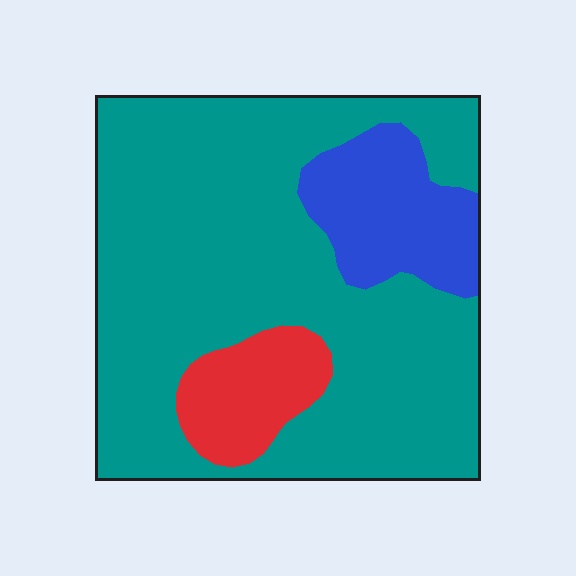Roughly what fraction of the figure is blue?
Blue covers about 15% of the figure.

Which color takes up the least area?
Red, at roughly 10%.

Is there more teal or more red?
Teal.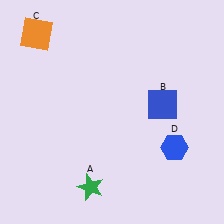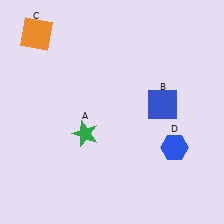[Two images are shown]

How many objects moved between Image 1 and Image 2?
1 object moved between the two images.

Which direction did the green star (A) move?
The green star (A) moved up.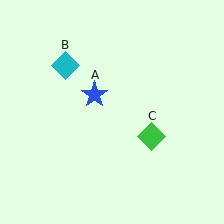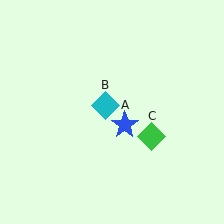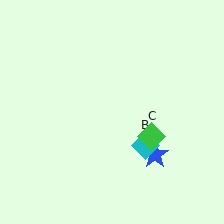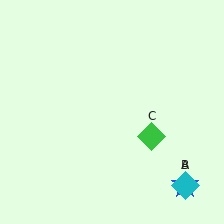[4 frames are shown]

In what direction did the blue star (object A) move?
The blue star (object A) moved down and to the right.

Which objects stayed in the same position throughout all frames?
Green diamond (object C) remained stationary.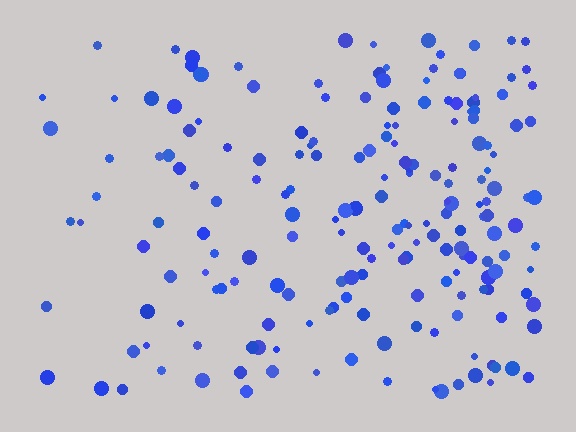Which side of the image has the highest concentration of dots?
The right.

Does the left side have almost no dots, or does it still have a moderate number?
Still a moderate number, just noticeably fewer than the right.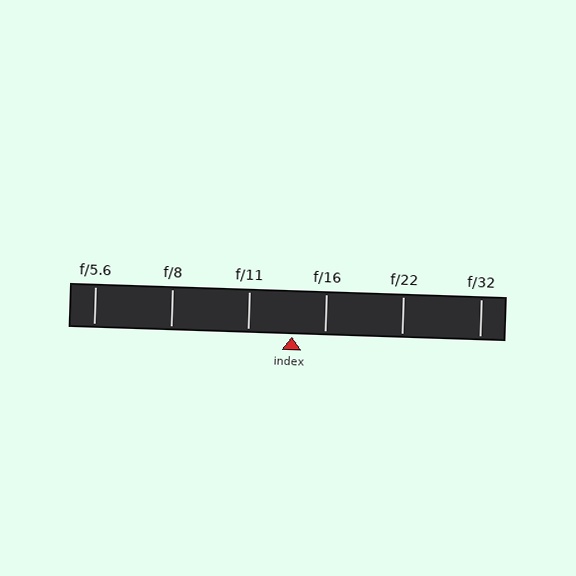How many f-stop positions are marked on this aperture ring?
There are 6 f-stop positions marked.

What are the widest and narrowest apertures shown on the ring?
The widest aperture shown is f/5.6 and the narrowest is f/32.